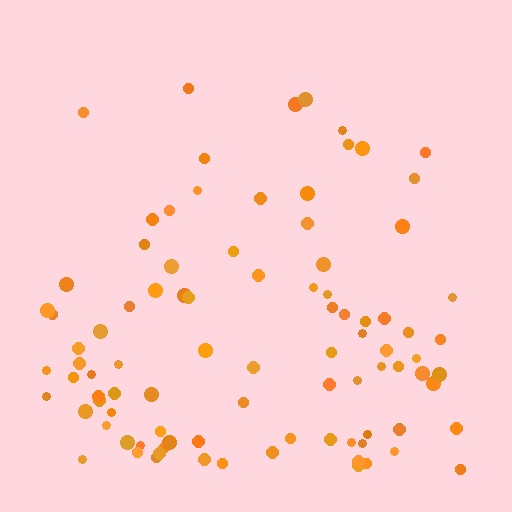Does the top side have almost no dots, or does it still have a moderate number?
Still a moderate number, just noticeably fewer than the bottom.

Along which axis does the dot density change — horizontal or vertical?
Vertical.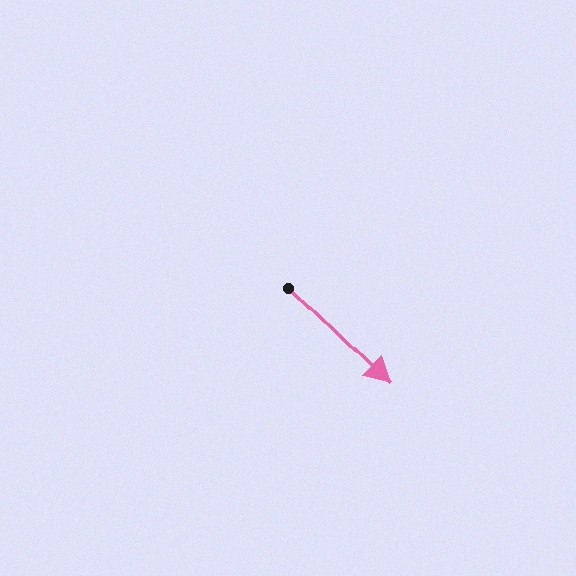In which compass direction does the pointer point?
Southeast.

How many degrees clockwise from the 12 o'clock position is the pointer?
Approximately 134 degrees.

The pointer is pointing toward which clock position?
Roughly 4 o'clock.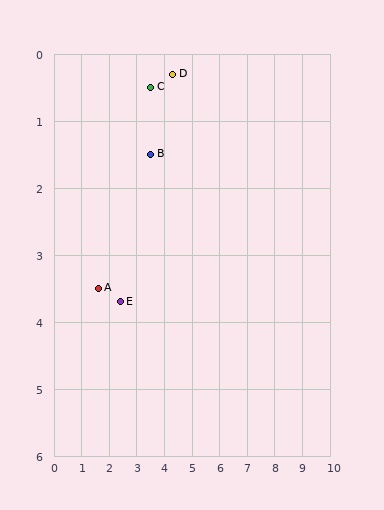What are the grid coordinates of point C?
Point C is at approximately (3.5, 0.5).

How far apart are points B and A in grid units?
Points B and A are about 2.8 grid units apart.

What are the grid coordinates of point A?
Point A is at approximately (1.6, 3.5).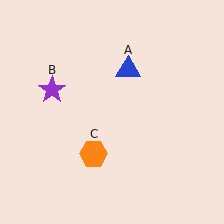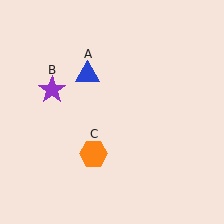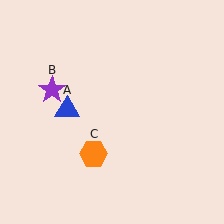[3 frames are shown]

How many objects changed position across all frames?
1 object changed position: blue triangle (object A).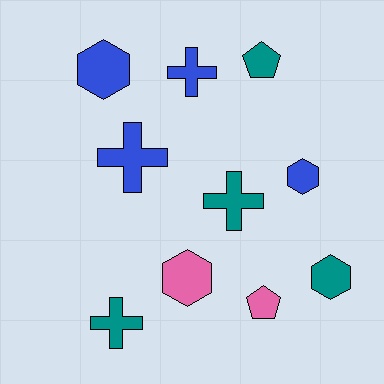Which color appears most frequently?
Teal, with 4 objects.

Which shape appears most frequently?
Hexagon, with 4 objects.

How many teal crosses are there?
There are 2 teal crosses.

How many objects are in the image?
There are 10 objects.